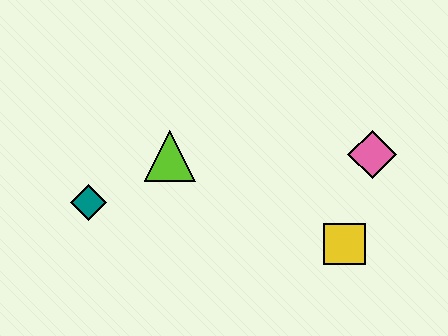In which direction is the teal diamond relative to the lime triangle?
The teal diamond is to the left of the lime triangle.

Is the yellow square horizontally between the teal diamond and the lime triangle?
No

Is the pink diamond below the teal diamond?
No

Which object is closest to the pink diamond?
The yellow square is closest to the pink diamond.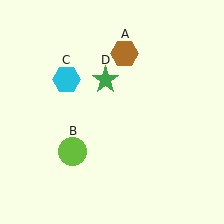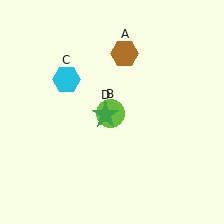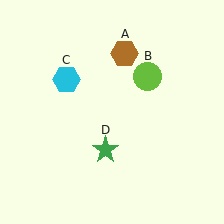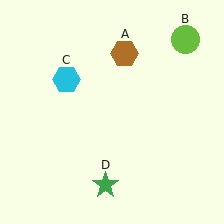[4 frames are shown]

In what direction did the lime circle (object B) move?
The lime circle (object B) moved up and to the right.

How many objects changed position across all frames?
2 objects changed position: lime circle (object B), green star (object D).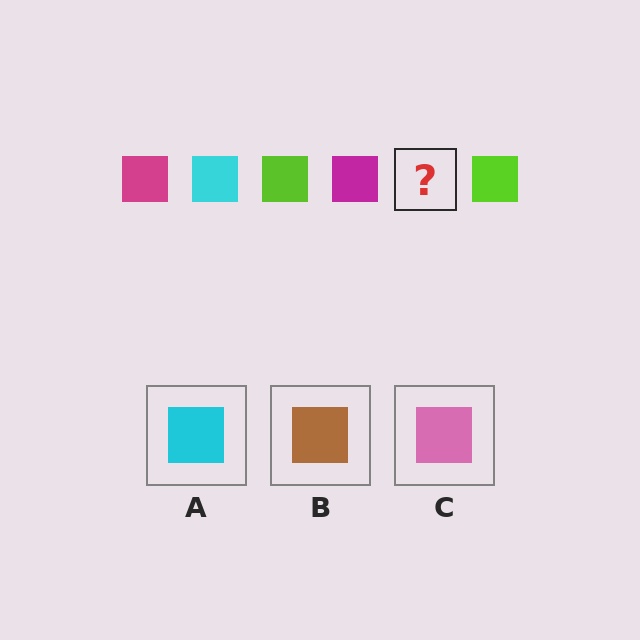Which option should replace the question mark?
Option A.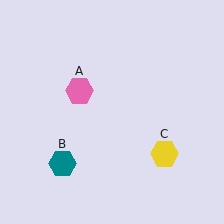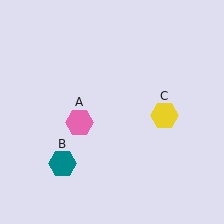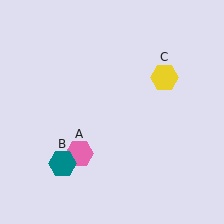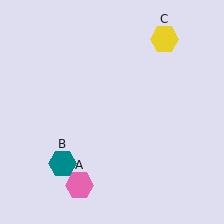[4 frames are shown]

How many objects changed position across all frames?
2 objects changed position: pink hexagon (object A), yellow hexagon (object C).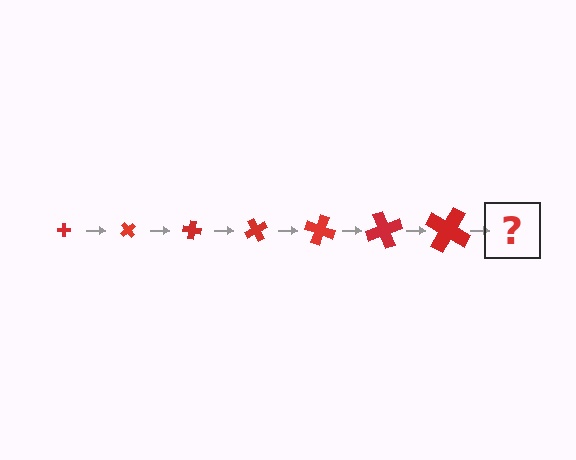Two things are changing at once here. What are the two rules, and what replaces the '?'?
The two rules are that the cross grows larger each step and it rotates 50 degrees each step. The '?' should be a cross, larger than the previous one and rotated 350 degrees from the start.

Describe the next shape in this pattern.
It should be a cross, larger than the previous one and rotated 350 degrees from the start.